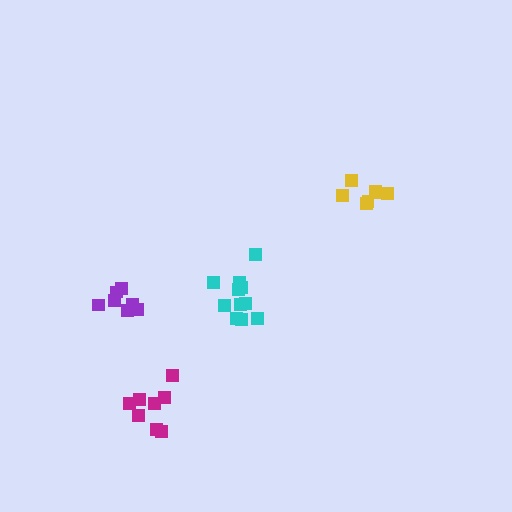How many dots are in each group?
Group 1: 8 dots, Group 2: 7 dots, Group 3: 11 dots, Group 4: 7 dots (33 total).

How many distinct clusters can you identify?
There are 4 distinct clusters.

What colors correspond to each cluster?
The clusters are colored: magenta, yellow, cyan, purple.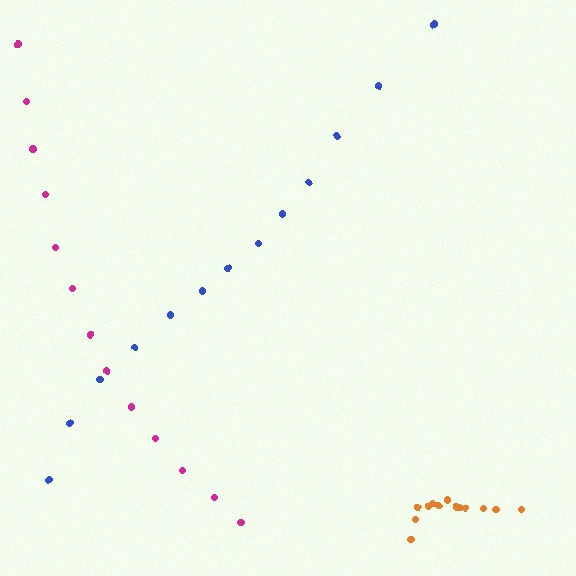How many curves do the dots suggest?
There are 3 distinct paths.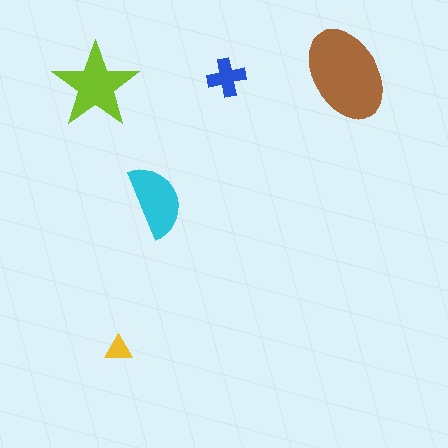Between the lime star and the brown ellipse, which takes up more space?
The brown ellipse.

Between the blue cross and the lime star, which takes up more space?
The lime star.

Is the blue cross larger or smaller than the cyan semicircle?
Smaller.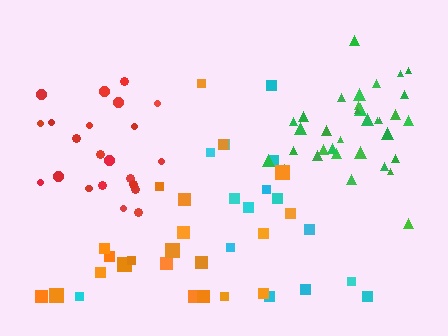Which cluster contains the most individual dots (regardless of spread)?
Green (34).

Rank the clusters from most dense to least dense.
green, red, orange, cyan.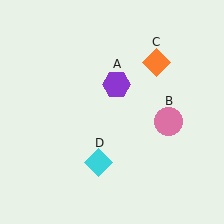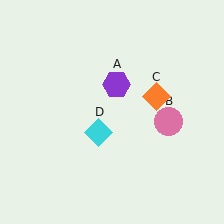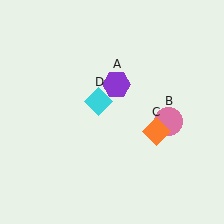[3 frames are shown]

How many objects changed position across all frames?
2 objects changed position: orange diamond (object C), cyan diamond (object D).